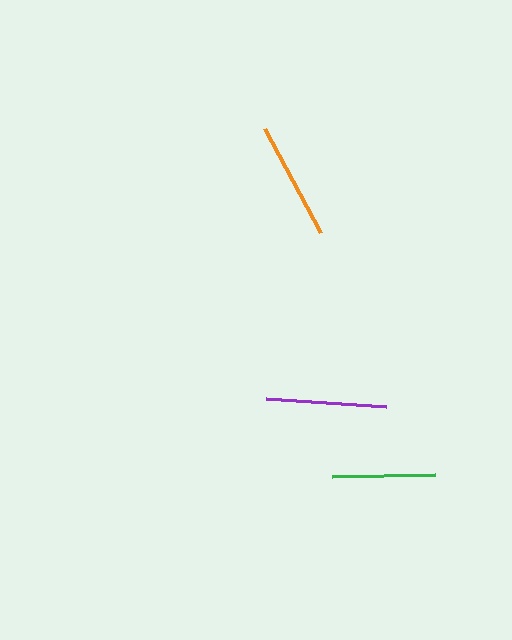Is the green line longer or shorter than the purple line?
The purple line is longer than the green line.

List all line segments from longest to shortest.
From longest to shortest: purple, orange, green.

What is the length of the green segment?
The green segment is approximately 103 pixels long.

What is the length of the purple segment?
The purple segment is approximately 121 pixels long.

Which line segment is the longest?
The purple line is the longest at approximately 121 pixels.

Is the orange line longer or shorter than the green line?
The orange line is longer than the green line.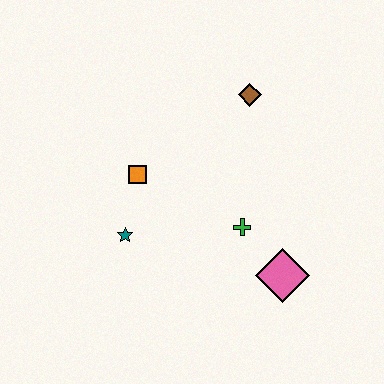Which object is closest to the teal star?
The orange square is closest to the teal star.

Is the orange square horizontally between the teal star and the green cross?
Yes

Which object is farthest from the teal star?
The brown diamond is farthest from the teal star.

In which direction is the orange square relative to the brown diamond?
The orange square is to the left of the brown diamond.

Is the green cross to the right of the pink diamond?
No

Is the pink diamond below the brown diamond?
Yes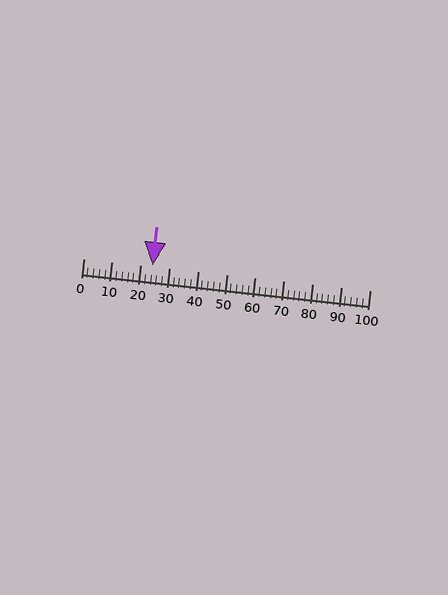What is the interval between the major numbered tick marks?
The major tick marks are spaced 10 units apart.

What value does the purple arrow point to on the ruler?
The purple arrow points to approximately 24.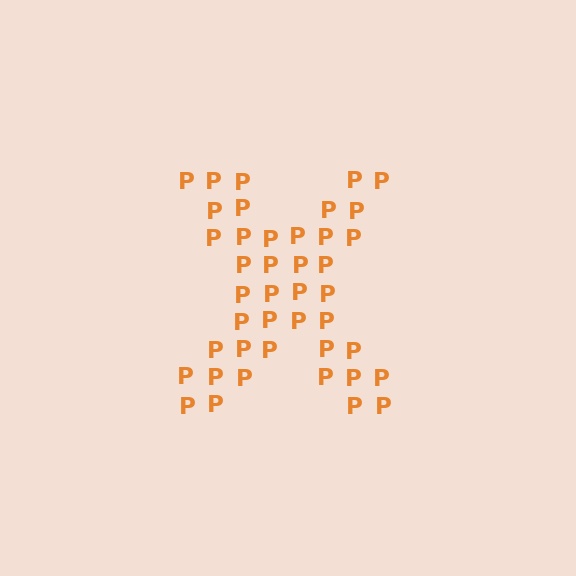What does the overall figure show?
The overall figure shows the letter X.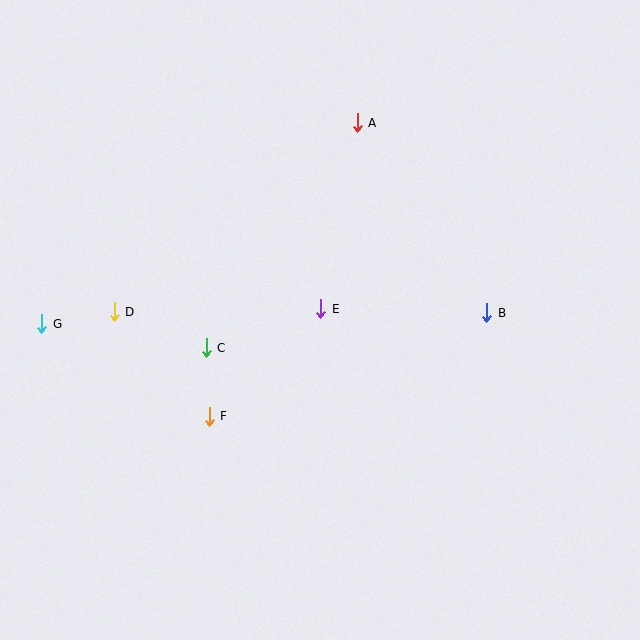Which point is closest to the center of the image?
Point E at (321, 309) is closest to the center.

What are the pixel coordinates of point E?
Point E is at (321, 309).